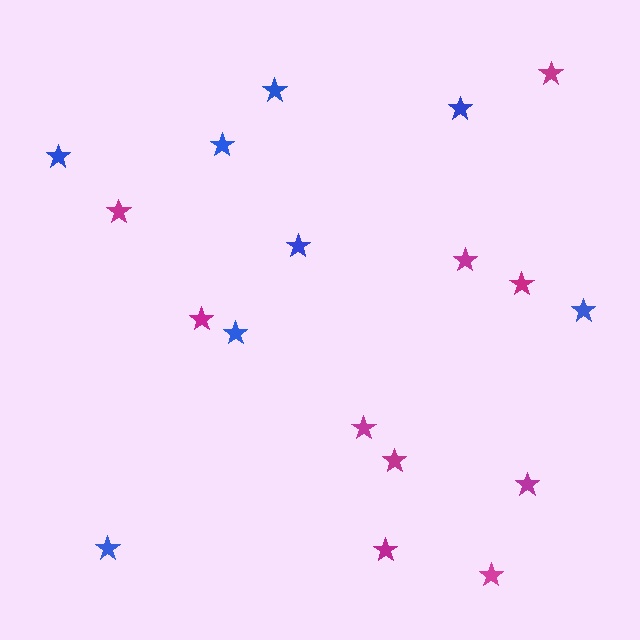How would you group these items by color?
There are 2 groups: one group of blue stars (8) and one group of magenta stars (10).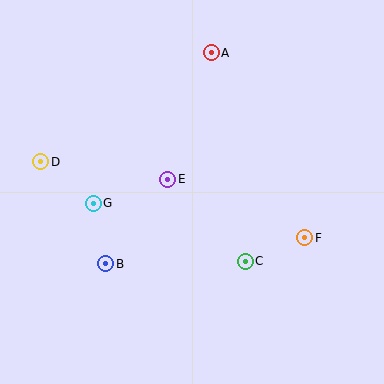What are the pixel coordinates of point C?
Point C is at (245, 261).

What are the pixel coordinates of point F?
Point F is at (305, 238).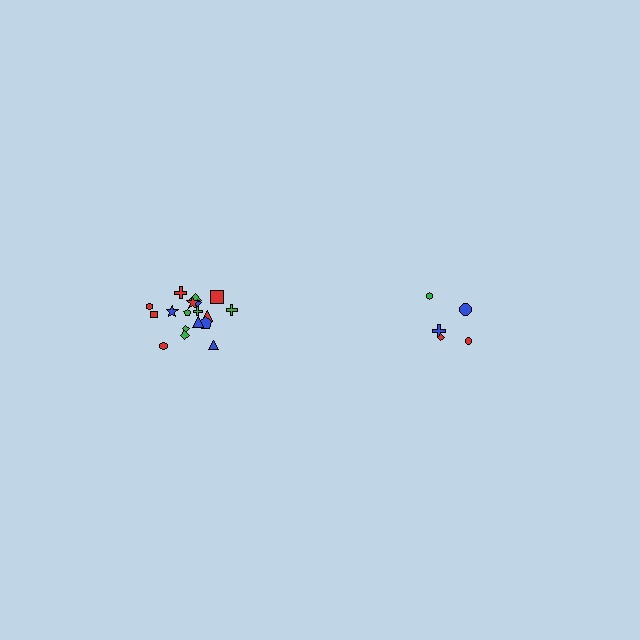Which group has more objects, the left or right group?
The left group.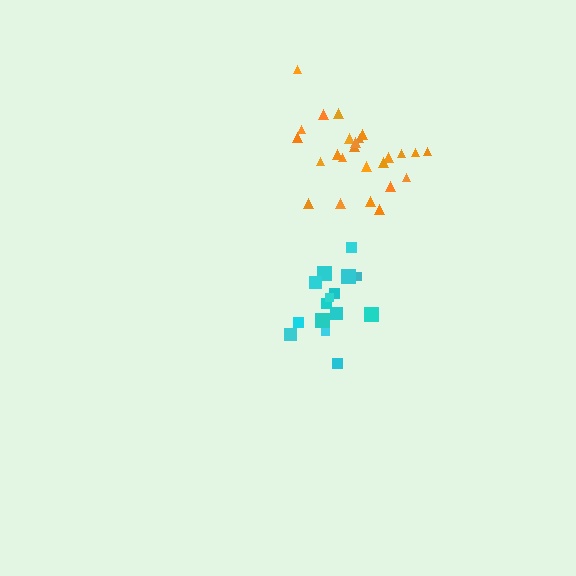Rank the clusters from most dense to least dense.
orange, cyan.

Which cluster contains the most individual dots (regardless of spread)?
Orange (25).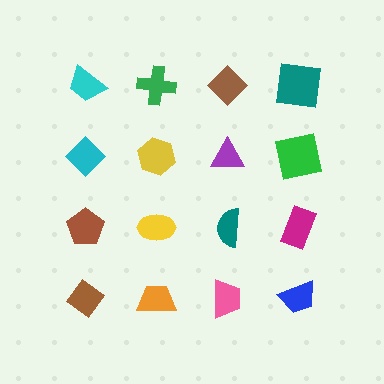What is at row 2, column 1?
A cyan diamond.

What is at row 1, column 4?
A teal square.